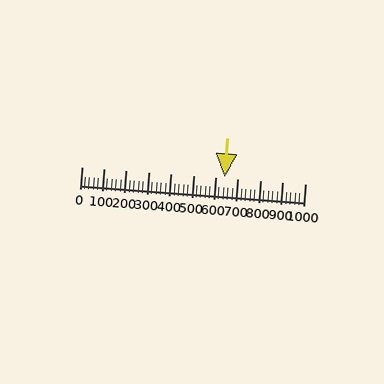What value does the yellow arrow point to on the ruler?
The yellow arrow points to approximately 640.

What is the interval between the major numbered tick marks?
The major tick marks are spaced 100 units apart.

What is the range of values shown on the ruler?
The ruler shows values from 0 to 1000.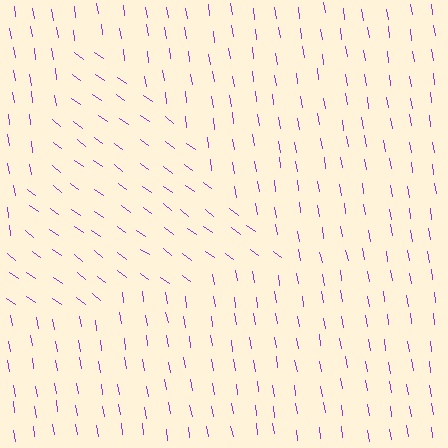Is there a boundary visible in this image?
Yes, there is a texture boundary formed by a change in line orientation.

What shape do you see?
I see a triangle.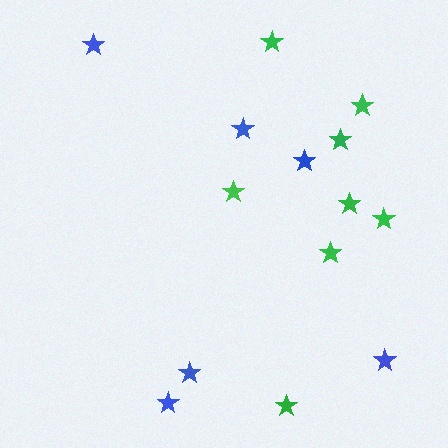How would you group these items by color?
There are 2 groups: one group of blue stars (6) and one group of green stars (8).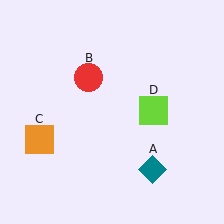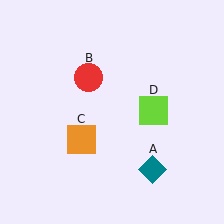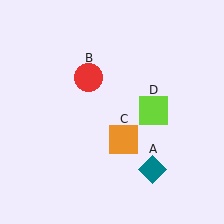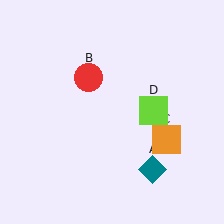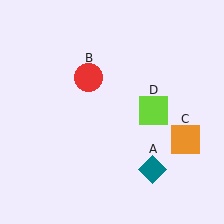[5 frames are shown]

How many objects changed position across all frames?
1 object changed position: orange square (object C).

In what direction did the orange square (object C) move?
The orange square (object C) moved right.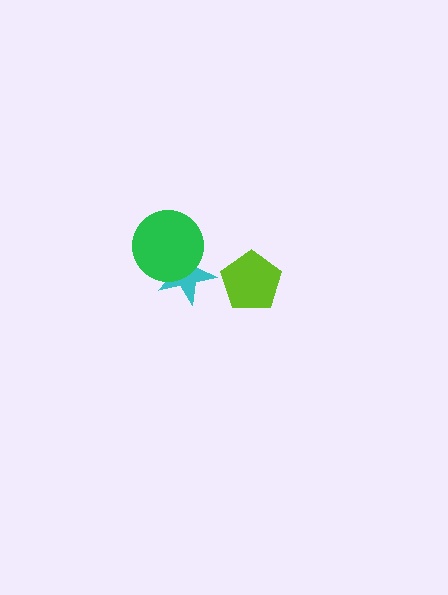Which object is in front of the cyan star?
The green circle is in front of the cyan star.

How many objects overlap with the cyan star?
1 object overlaps with the cyan star.